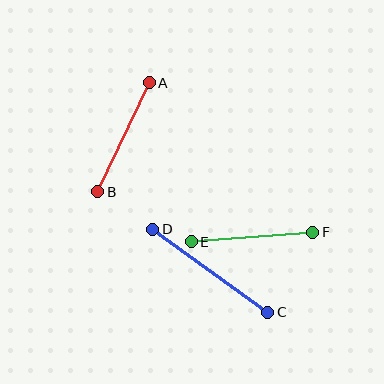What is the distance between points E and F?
The distance is approximately 122 pixels.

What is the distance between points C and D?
The distance is approximately 141 pixels.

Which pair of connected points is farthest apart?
Points C and D are farthest apart.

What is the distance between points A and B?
The distance is approximately 121 pixels.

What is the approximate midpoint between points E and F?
The midpoint is at approximately (252, 237) pixels.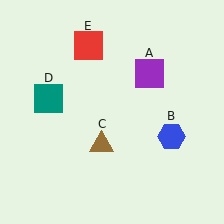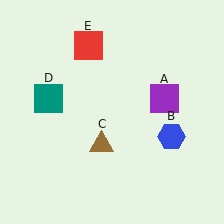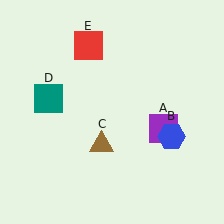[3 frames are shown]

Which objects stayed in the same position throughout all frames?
Blue hexagon (object B) and brown triangle (object C) and teal square (object D) and red square (object E) remained stationary.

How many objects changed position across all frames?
1 object changed position: purple square (object A).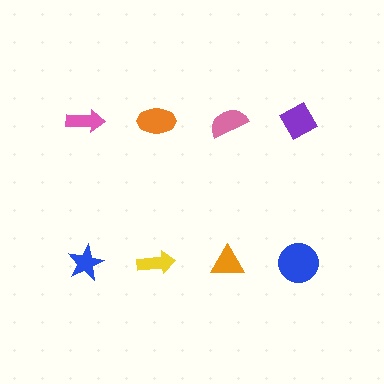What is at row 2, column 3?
An orange triangle.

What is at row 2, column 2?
A yellow arrow.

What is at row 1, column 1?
A pink arrow.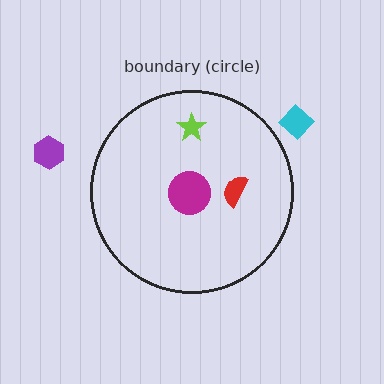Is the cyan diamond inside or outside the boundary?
Outside.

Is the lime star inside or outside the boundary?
Inside.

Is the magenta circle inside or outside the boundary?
Inside.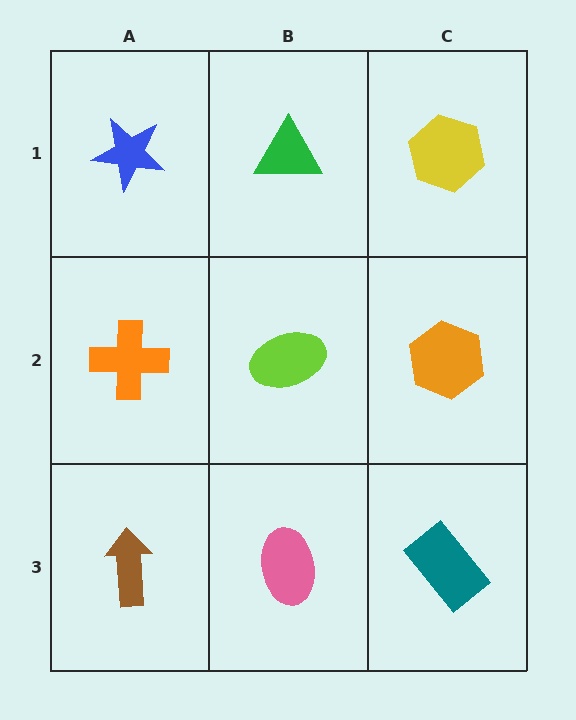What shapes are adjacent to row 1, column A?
An orange cross (row 2, column A), a green triangle (row 1, column B).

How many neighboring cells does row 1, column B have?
3.